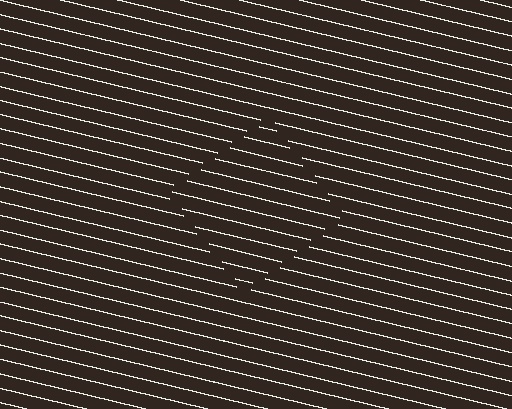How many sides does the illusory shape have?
4 sides — the line-ends trace a square.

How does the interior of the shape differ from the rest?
The interior of the shape contains the same grating, shifted by half a period — the contour is defined by the phase discontinuity where line-ends from the inner and outer gratings abut.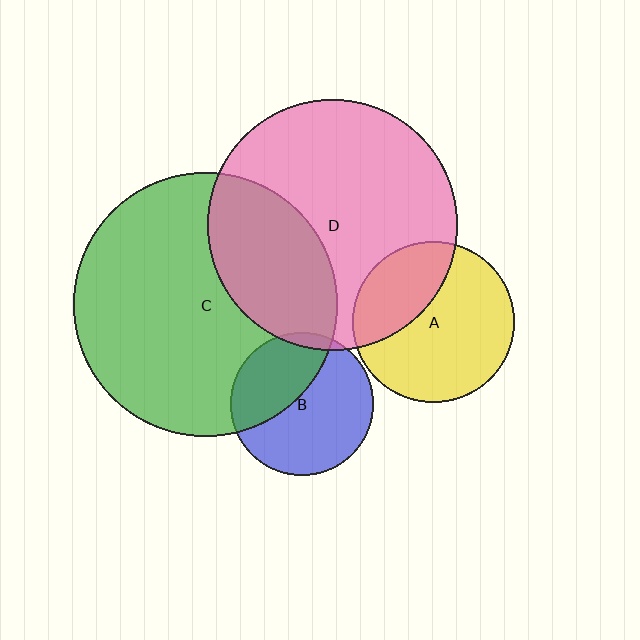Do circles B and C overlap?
Yes.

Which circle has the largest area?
Circle C (green).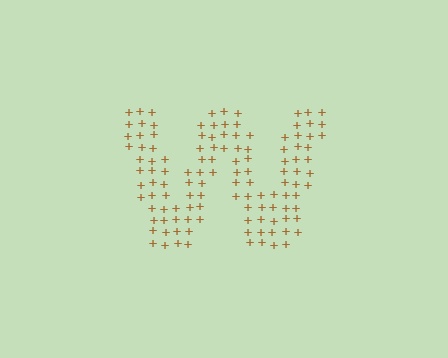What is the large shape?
The large shape is the letter W.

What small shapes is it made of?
It is made of small plus signs.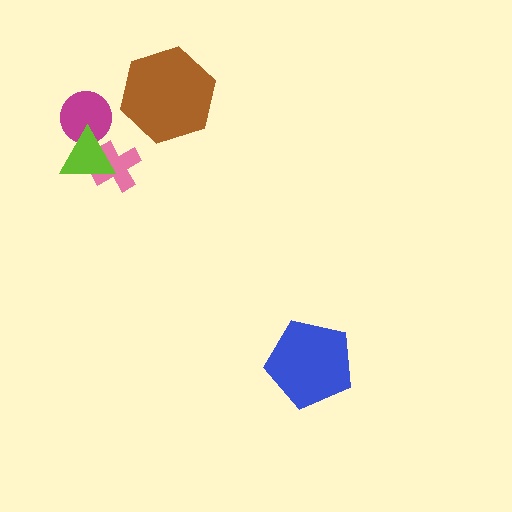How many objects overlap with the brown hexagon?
0 objects overlap with the brown hexagon.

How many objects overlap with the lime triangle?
2 objects overlap with the lime triangle.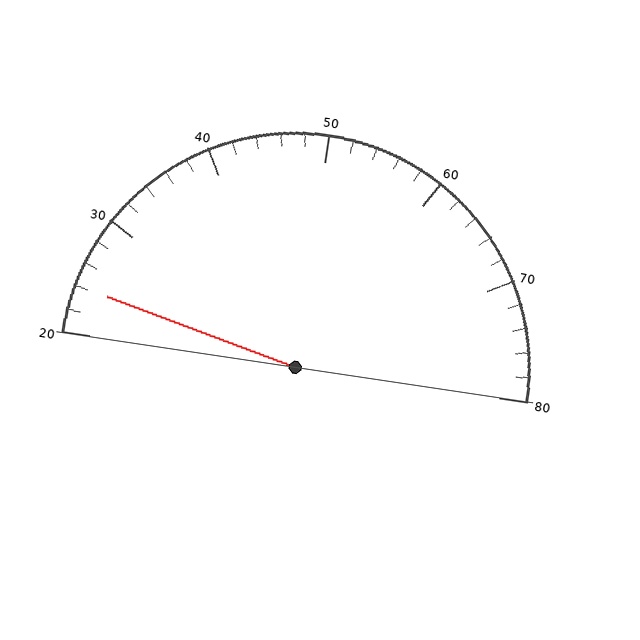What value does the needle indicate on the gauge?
The needle indicates approximately 24.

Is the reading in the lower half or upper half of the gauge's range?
The reading is in the lower half of the range (20 to 80).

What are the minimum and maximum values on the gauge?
The gauge ranges from 20 to 80.